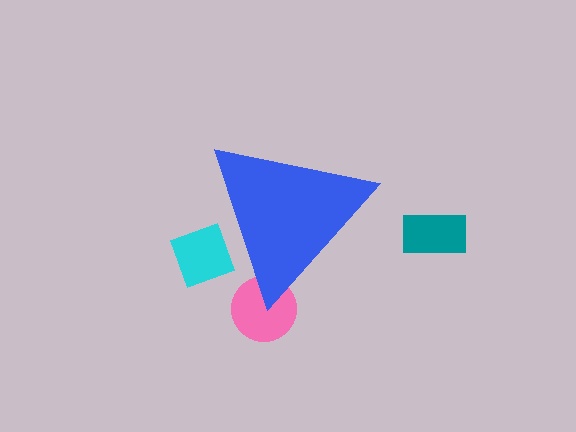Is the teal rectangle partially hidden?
No, the teal rectangle is fully visible.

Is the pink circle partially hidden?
Yes, the pink circle is partially hidden behind the blue triangle.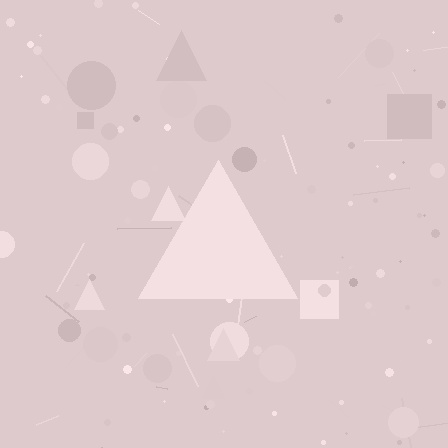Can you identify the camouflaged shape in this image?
The camouflaged shape is a triangle.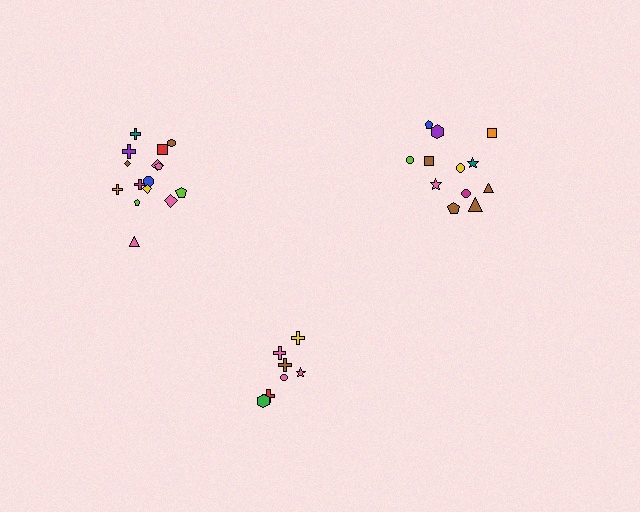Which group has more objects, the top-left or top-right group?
The top-left group.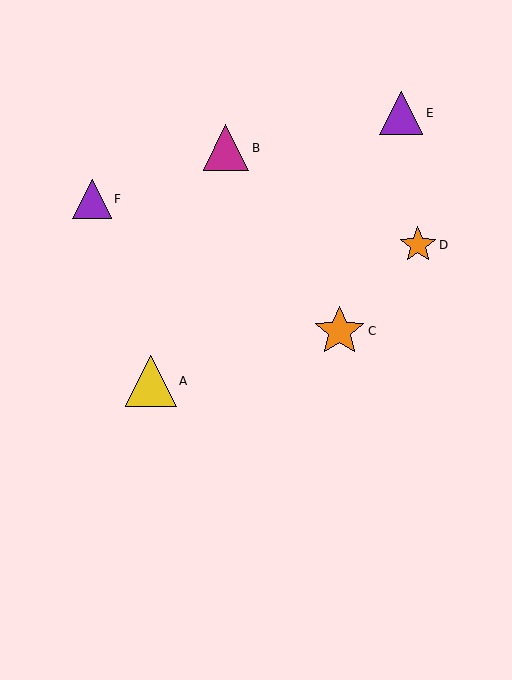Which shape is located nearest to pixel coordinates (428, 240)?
The orange star (labeled D) at (418, 245) is nearest to that location.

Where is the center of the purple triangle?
The center of the purple triangle is at (401, 113).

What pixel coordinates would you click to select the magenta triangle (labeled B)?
Click at (226, 148) to select the magenta triangle B.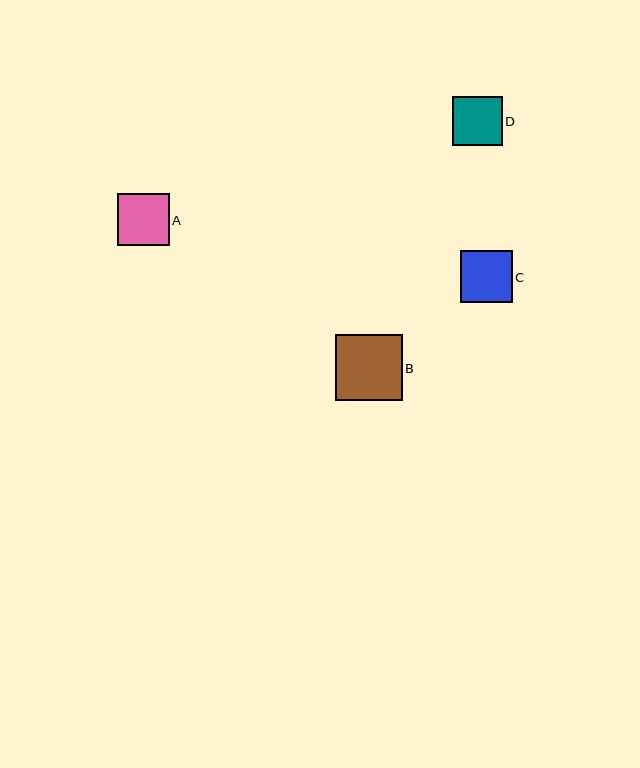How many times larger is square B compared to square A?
Square B is approximately 1.3 times the size of square A.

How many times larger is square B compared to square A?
Square B is approximately 1.3 times the size of square A.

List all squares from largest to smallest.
From largest to smallest: B, C, A, D.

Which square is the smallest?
Square D is the smallest with a size of approximately 49 pixels.